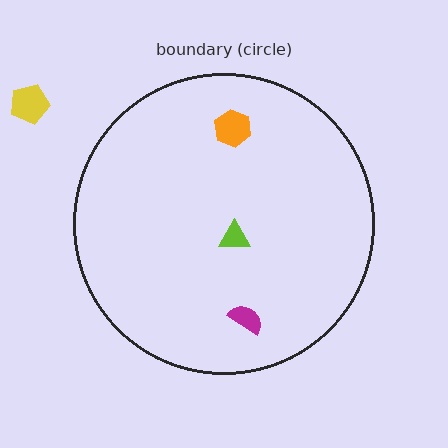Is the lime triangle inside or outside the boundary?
Inside.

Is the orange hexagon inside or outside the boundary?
Inside.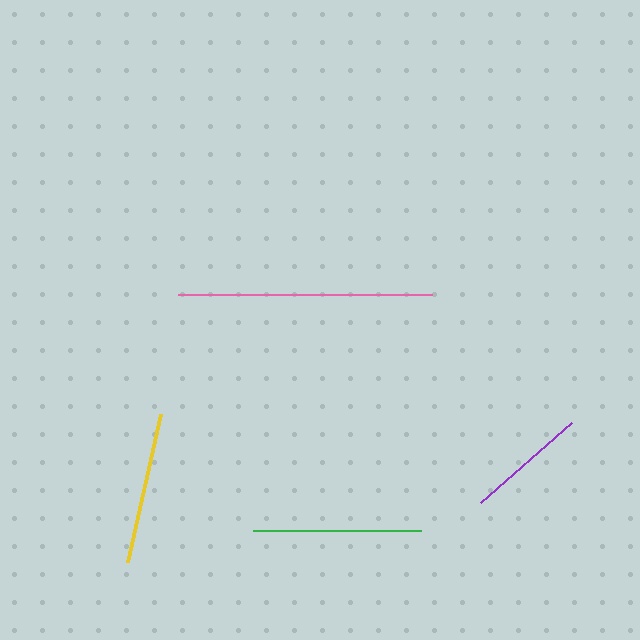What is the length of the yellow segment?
The yellow segment is approximately 151 pixels long.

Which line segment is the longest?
The pink line is the longest at approximately 254 pixels.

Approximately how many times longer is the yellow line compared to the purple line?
The yellow line is approximately 1.2 times the length of the purple line.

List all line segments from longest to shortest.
From longest to shortest: pink, green, yellow, purple.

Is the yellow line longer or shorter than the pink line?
The pink line is longer than the yellow line.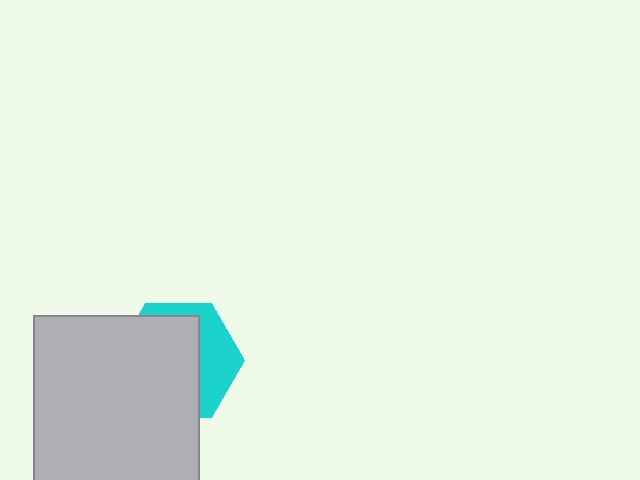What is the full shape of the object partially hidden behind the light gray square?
The partially hidden object is a cyan hexagon.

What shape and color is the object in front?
The object in front is a light gray square.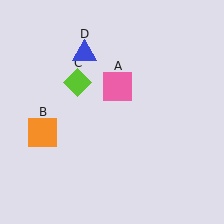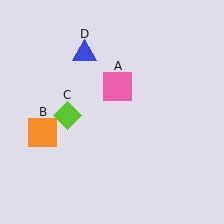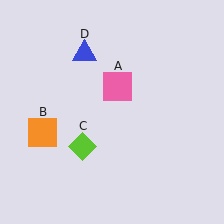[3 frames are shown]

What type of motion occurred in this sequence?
The lime diamond (object C) rotated counterclockwise around the center of the scene.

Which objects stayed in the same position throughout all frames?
Pink square (object A) and orange square (object B) and blue triangle (object D) remained stationary.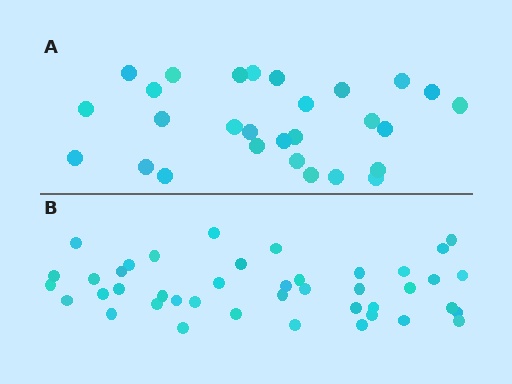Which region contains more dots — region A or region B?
Region B (the bottom region) has more dots.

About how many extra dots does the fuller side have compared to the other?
Region B has approximately 15 more dots than region A.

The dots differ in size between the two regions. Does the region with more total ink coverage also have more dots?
No. Region A has more total ink coverage because its dots are larger, but region B actually contains more individual dots. Total area can be misleading — the number of items is what matters here.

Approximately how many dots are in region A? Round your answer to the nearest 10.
About 30 dots. (The exact count is 28, which rounds to 30.)